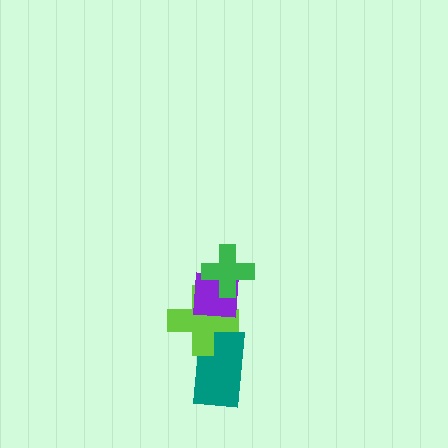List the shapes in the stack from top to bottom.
From top to bottom: the green cross, the purple square, the lime cross, the teal rectangle.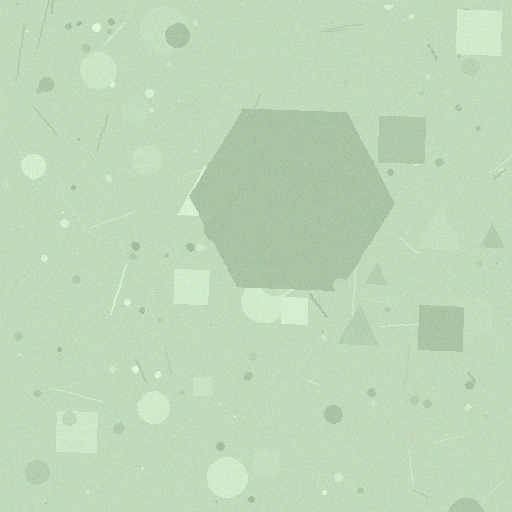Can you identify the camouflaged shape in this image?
The camouflaged shape is a hexagon.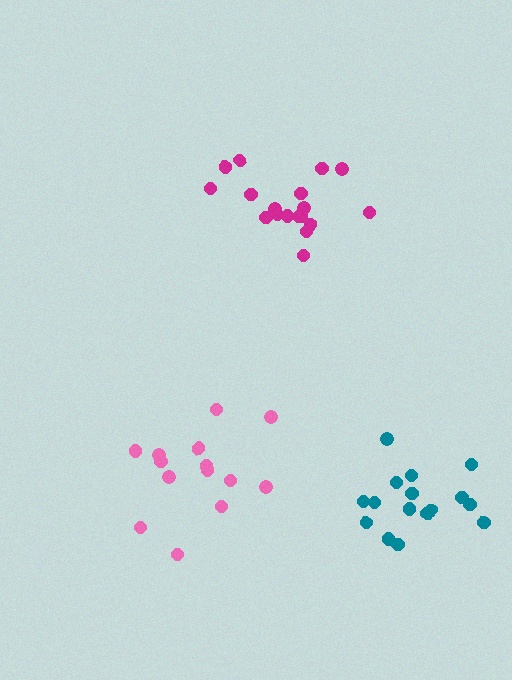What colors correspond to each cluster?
The clusters are colored: magenta, teal, pink.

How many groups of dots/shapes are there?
There are 3 groups.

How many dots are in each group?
Group 1: 18 dots, Group 2: 17 dots, Group 3: 14 dots (49 total).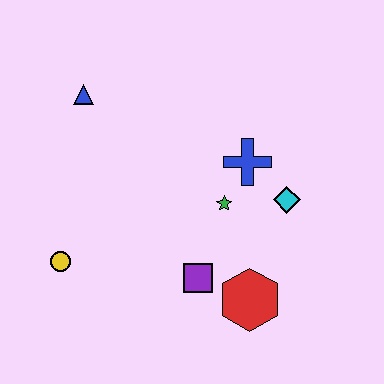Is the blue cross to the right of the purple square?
Yes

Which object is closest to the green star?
The blue cross is closest to the green star.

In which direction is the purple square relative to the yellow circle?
The purple square is to the right of the yellow circle.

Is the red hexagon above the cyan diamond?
No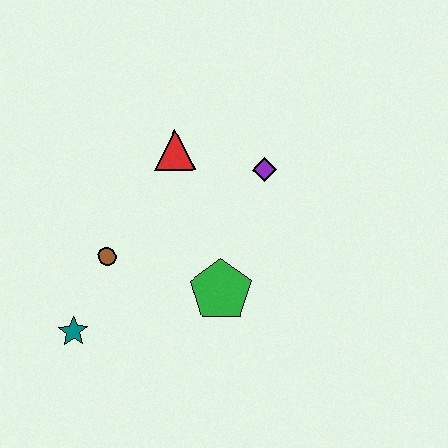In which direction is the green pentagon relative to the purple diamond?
The green pentagon is below the purple diamond.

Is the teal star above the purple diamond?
No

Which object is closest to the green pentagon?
The brown circle is closest to the green pentagon.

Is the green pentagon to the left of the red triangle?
No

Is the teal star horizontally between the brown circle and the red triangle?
No